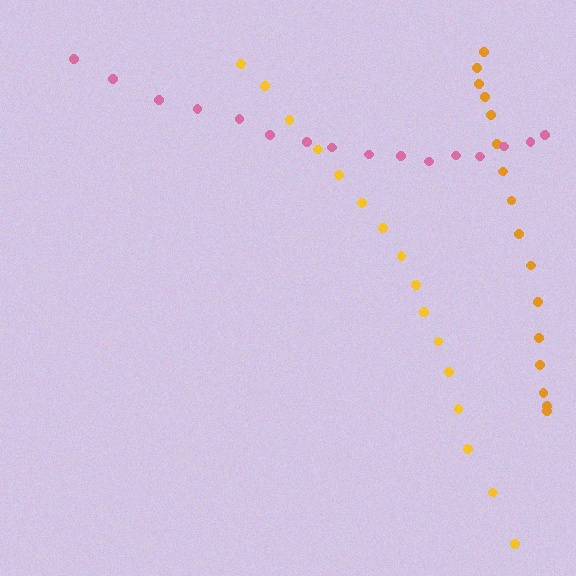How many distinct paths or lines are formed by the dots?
There are 3 distinct paths.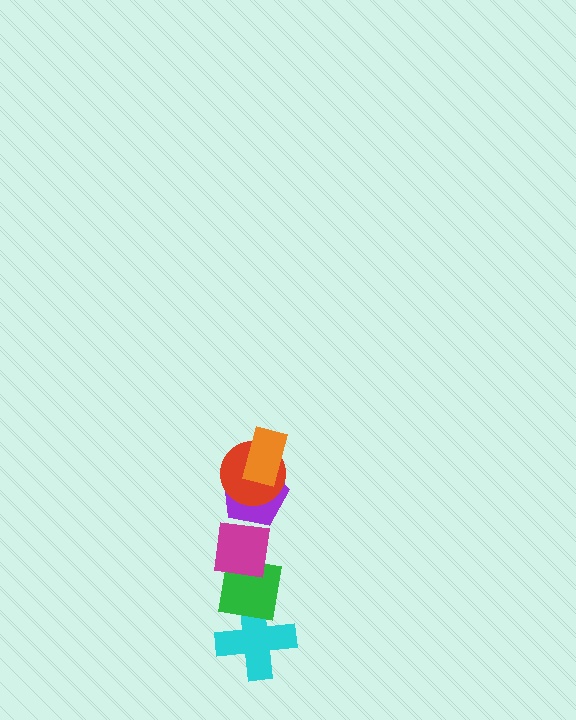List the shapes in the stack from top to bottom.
From top to bottom: the orange rectangle, the red circle, the purple pentagon, the magenta square, the green square, the cyan cross.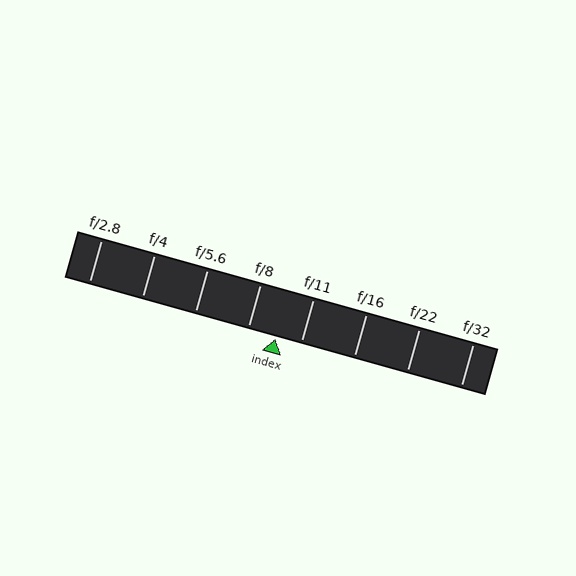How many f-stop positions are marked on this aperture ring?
There are 8 f-stop positions marked.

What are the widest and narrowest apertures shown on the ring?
The widest aperture shown is f/2.8 and the narrowest is f/32.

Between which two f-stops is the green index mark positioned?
The index mark is between f/8 and f/11.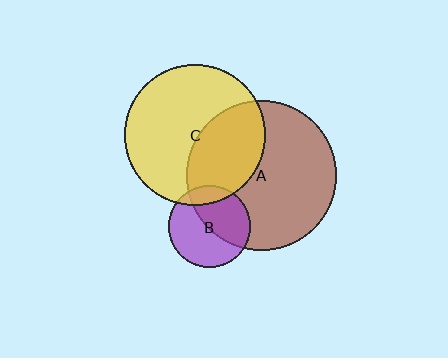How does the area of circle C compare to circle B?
Approximately 3.0 times.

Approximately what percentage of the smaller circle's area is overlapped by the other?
Approximately 50%.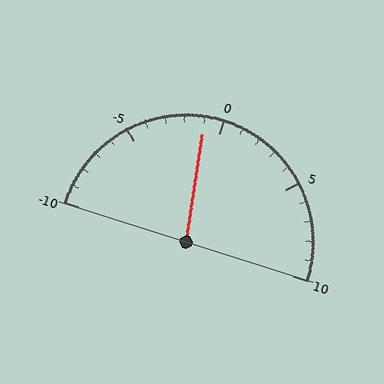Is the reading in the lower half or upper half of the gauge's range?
The reading is in the lower half of the range (-10 to 10).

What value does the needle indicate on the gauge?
The needle indicates approximately -1.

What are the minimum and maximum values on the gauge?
The gauge ranges from -10 to 10.